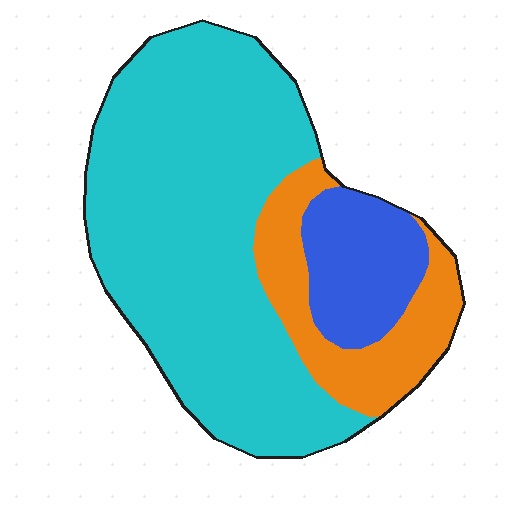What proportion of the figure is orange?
Orange covers about 20% of the figure.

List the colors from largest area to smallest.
From largest to smallest: cyan, orange, blue.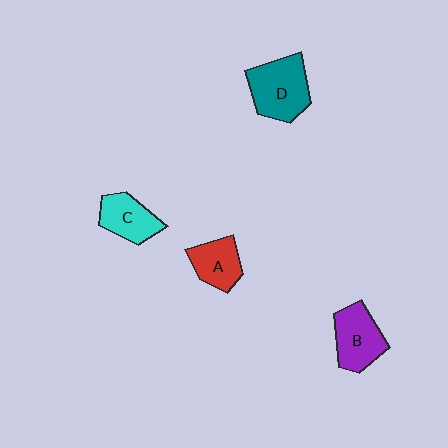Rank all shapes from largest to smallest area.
From largest to smallest: D (teal), B (purple), C (cyan), A (red).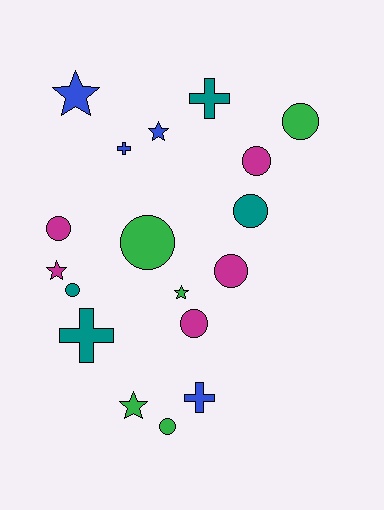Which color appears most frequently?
Green, with 5 objects.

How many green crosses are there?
There are no green crosses.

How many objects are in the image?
There are 18 objects.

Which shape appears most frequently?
Circle, with 9 objects.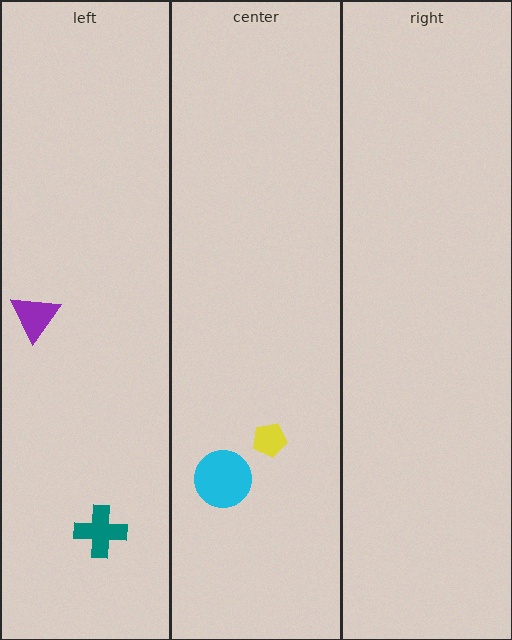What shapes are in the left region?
The purple triangle, the teal cross.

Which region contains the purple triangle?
The left region.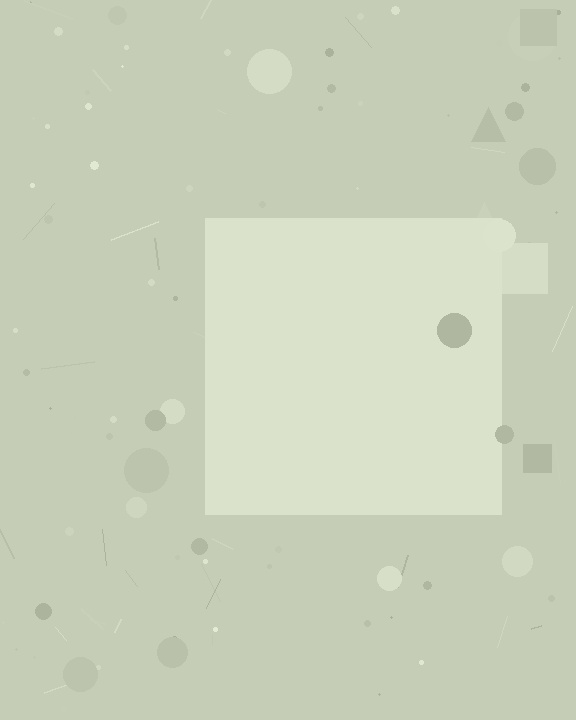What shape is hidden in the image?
A square is hidden in the image.